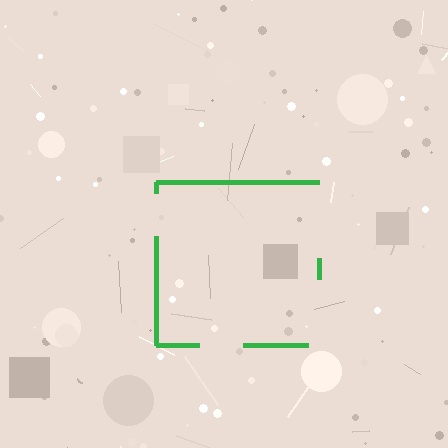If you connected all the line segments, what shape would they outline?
They would outline a square.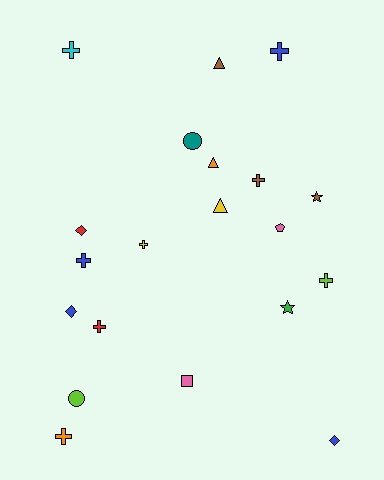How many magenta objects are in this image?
There are no magenta objects.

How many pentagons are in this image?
There is 1 pentagon.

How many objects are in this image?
There are 20 objects.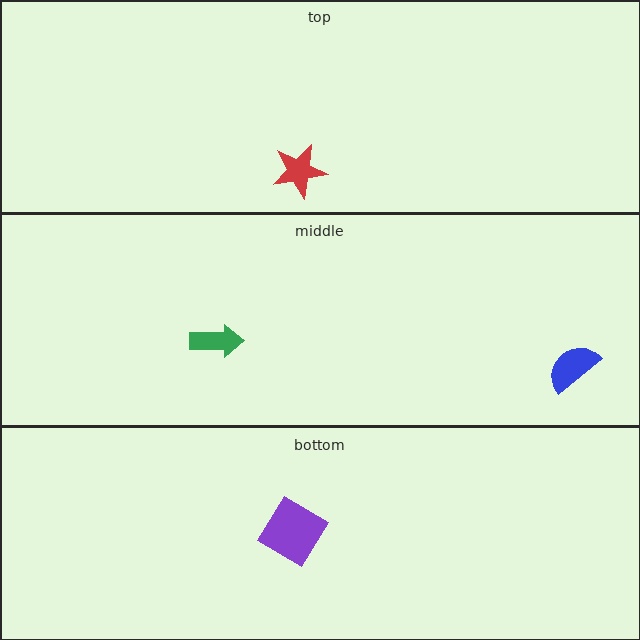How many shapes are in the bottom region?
1.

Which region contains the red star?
The top region.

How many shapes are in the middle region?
2.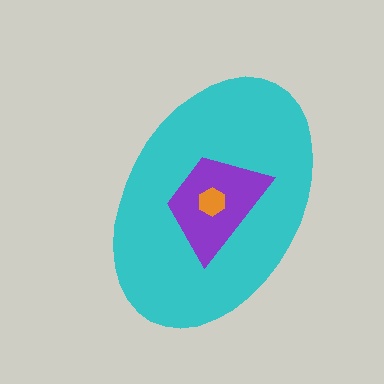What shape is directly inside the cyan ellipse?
The purple trapezoid.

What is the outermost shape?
The cyan ellipse.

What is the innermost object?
The orange hexagon.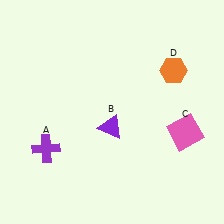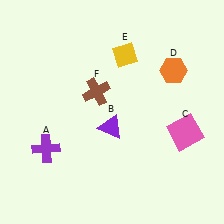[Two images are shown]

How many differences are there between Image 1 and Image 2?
There are 2 differences between the two images.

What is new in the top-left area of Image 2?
A brown cross (F) was added in the top-left area of Image 2.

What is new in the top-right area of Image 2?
A yellow diamond (E) was added in the top-right area of Image 2.